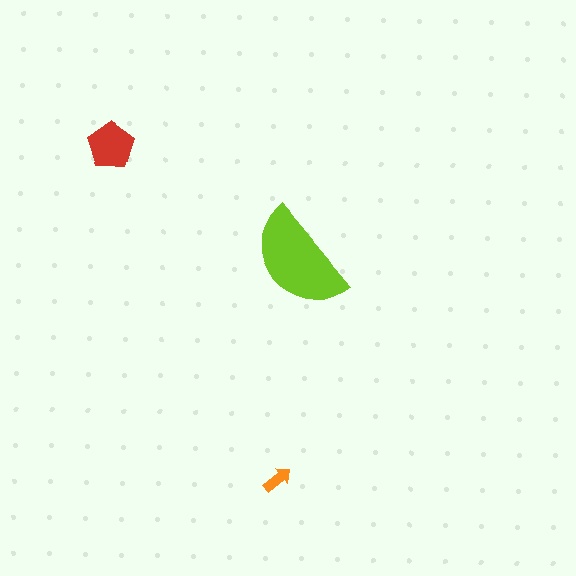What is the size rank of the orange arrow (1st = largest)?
3rd.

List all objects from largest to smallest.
The lime semicircle, the red pentagon, the orange arrow.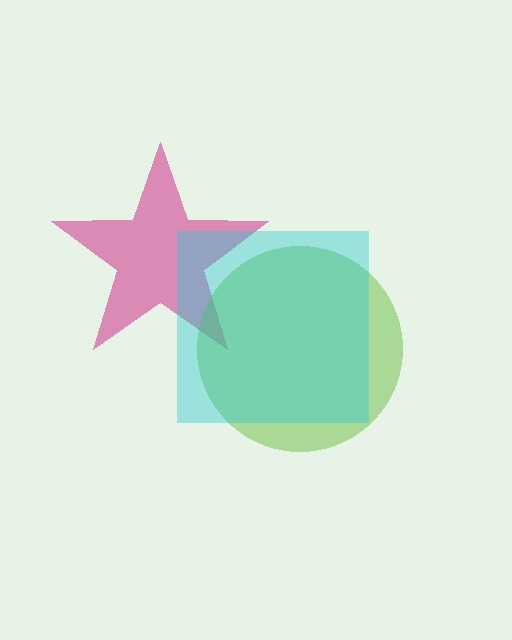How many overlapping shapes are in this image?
There are 3 overlapping shapes in the image.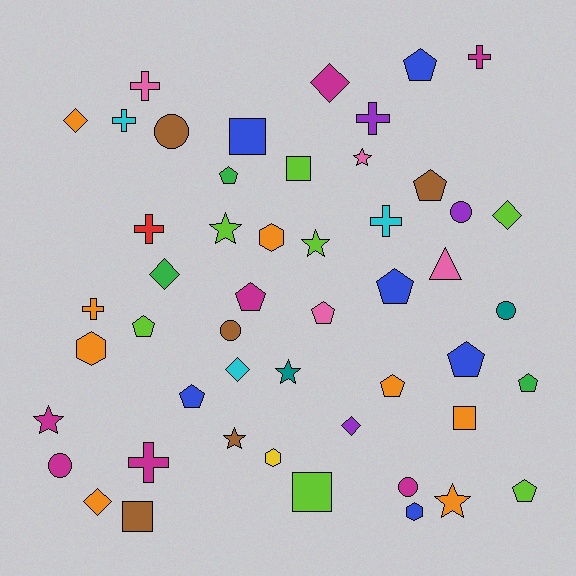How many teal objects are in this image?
There are 2 teal objects.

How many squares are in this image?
There are 5 squares.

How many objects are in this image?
There are 50 objects.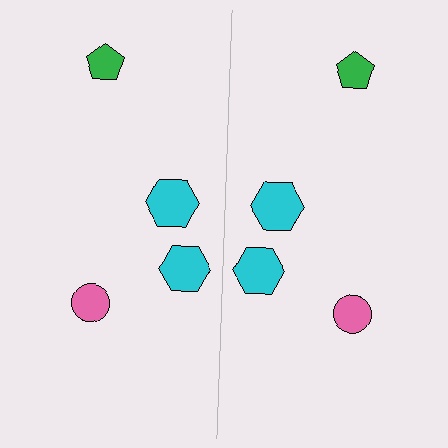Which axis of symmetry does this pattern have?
The pattern has a vertical axis of symmetry running through the center of the image.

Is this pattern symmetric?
Yes, this pattern has bilateral (reflection) symmetry.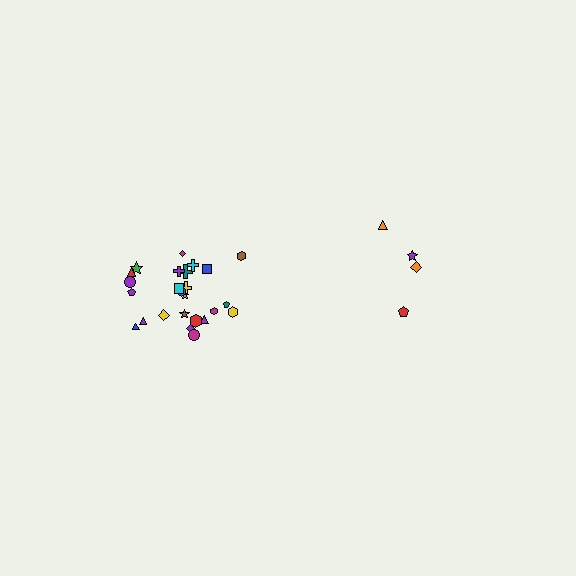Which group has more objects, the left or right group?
The left group.